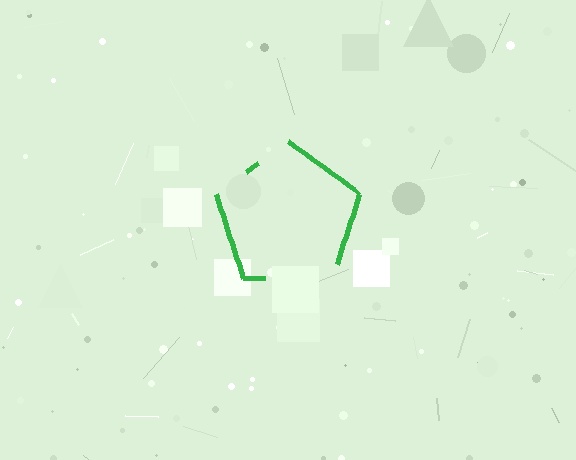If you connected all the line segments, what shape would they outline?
They would outline a pentagon.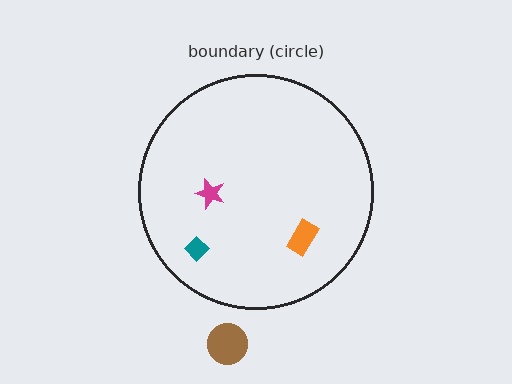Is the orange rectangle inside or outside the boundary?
Inside.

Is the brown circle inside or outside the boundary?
Outside.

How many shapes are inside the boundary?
3 inside, 1 outside.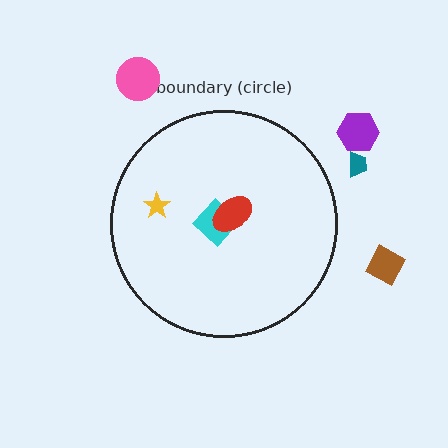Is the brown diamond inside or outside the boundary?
Outside.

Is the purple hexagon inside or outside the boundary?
Outside.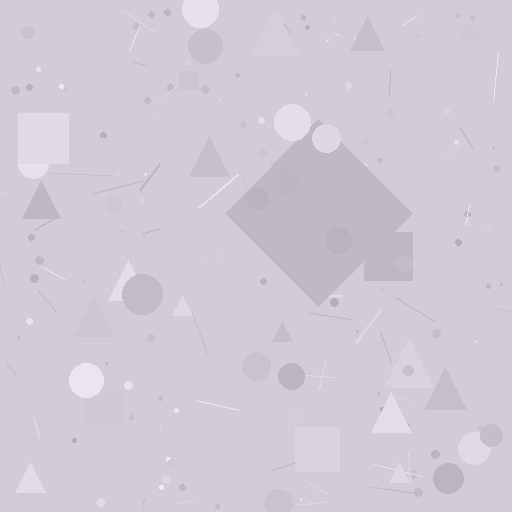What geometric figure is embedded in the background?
A diamond is embedded in the background.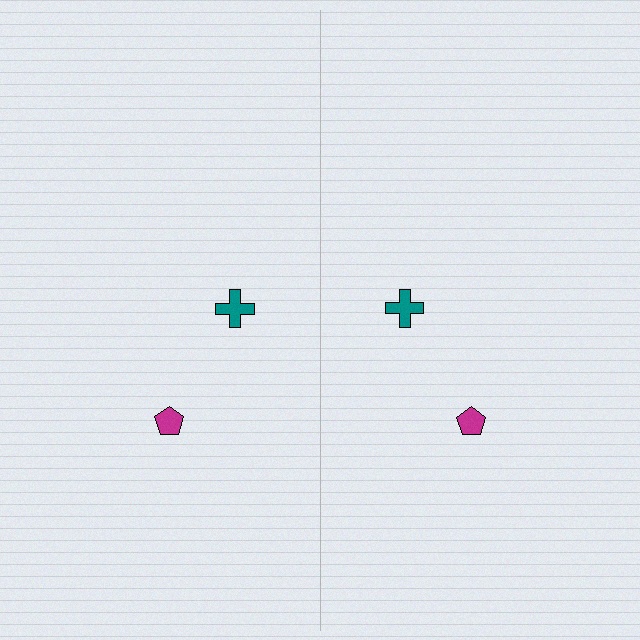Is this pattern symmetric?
Yes, this pattern has bilateral (reflection) symmetry.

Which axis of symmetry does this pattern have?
The pattern has a vertical axis of symmetry running through the center of the image.